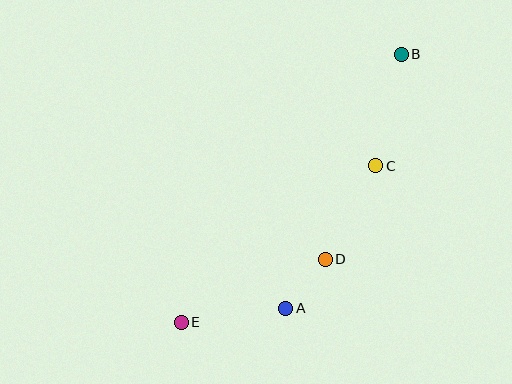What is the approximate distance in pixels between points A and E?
The distance between A and E is approximately 106 pixels.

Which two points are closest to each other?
Points A and D are closest to each other.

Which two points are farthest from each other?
Points B and E are farthest from each other.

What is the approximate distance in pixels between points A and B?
The distance between A and B is approximately 279 pixels.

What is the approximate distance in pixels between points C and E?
The distance between C and E is approximately 249 pixels.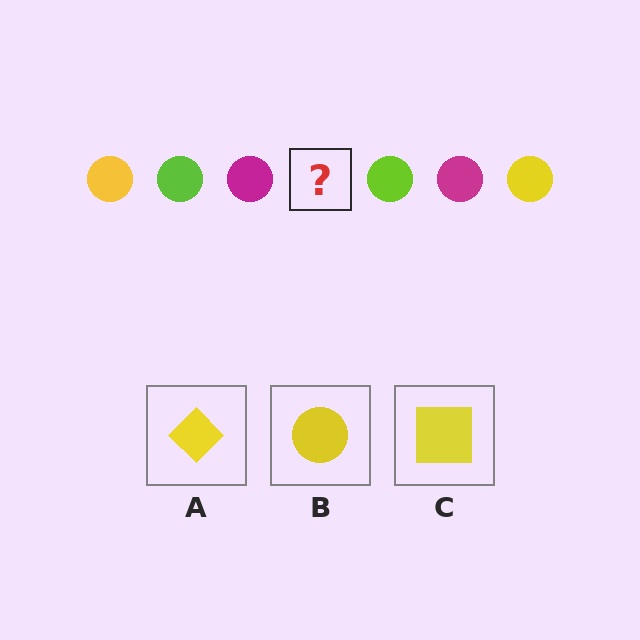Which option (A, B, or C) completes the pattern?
B.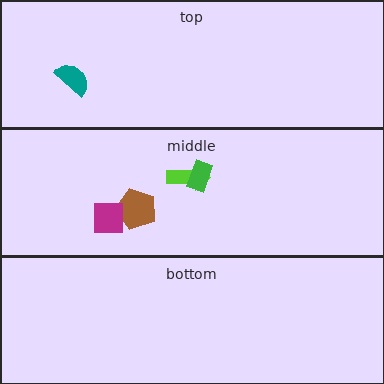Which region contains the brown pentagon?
The middle region.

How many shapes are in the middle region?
4.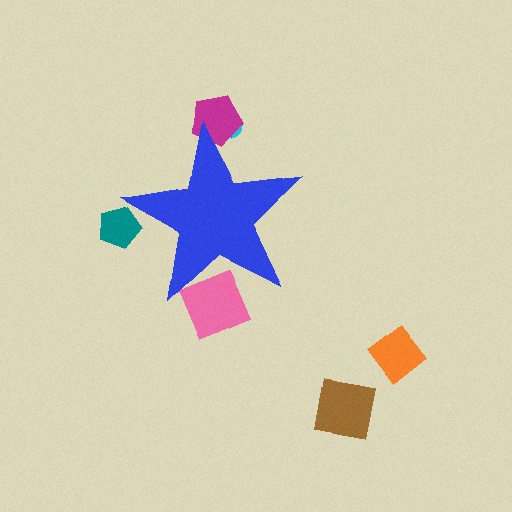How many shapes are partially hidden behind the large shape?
4 shapes are partially hidden.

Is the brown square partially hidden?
No, the brown square is fully visible.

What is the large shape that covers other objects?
A blue star.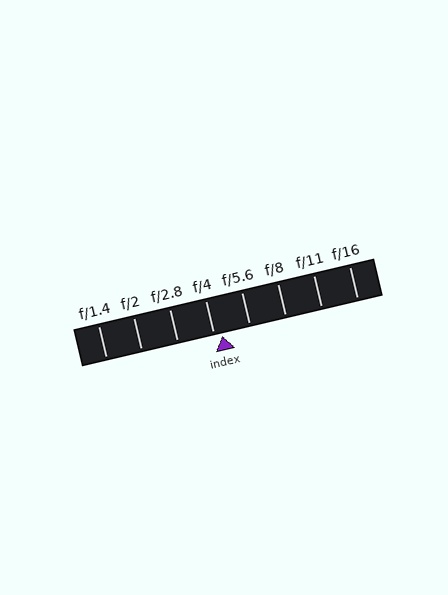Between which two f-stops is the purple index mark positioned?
The index mark is between f/4 and f/5.6.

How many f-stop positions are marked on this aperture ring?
There are 8 f-stop positions marked.